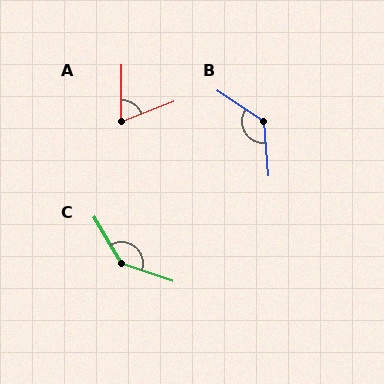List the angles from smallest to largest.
A (68°), B (128°), C (140°).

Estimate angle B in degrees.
Approximately 128 degrees.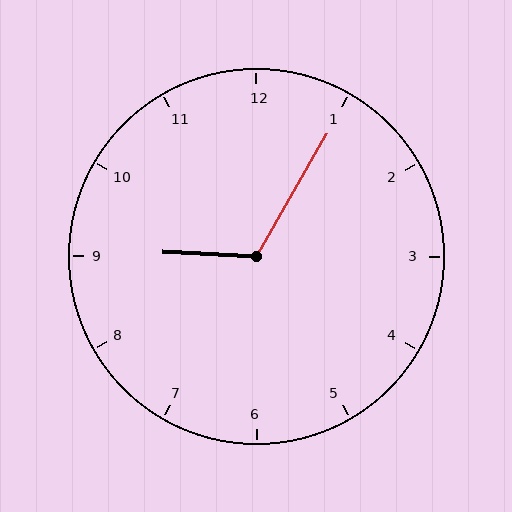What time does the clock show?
9:05.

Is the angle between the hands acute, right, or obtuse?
It is obtuse.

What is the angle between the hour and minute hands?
Approximately 118 degrees.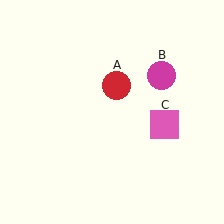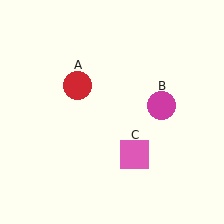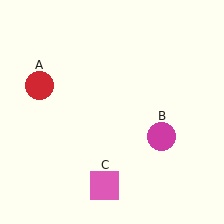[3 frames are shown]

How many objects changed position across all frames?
3 objects changed position: red circle (object A), magenta circle (object B), pink square (object C).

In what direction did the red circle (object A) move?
The red circle (object A) moved left.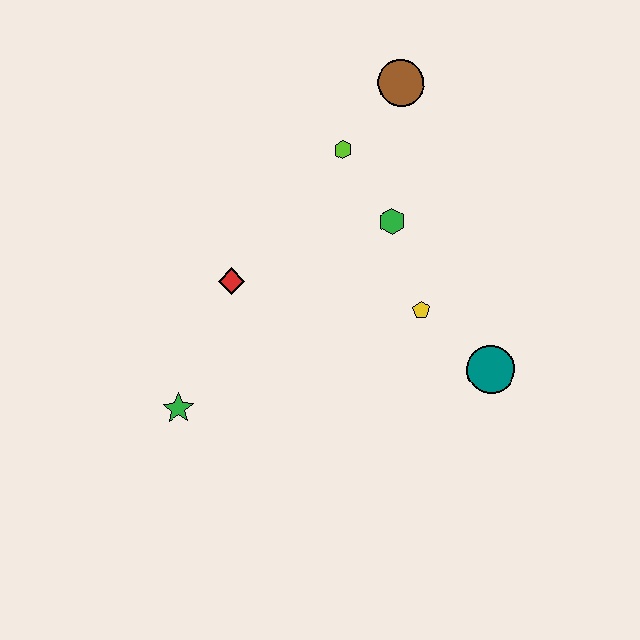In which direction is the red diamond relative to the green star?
The red diamond is above the green star.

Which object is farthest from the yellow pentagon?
The green star is farthest from the yellow pentagon.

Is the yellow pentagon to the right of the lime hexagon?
Yes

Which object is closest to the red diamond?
The green star is closest to the red diamond.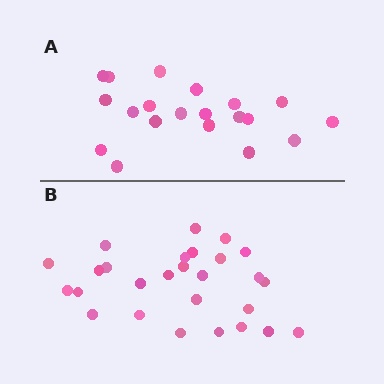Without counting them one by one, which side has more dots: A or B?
Region B (the bottom region) has more dots.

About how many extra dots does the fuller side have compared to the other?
Region B has roughly 8 or so more dots than region A.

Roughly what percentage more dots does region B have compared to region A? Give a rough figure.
About 35% more.